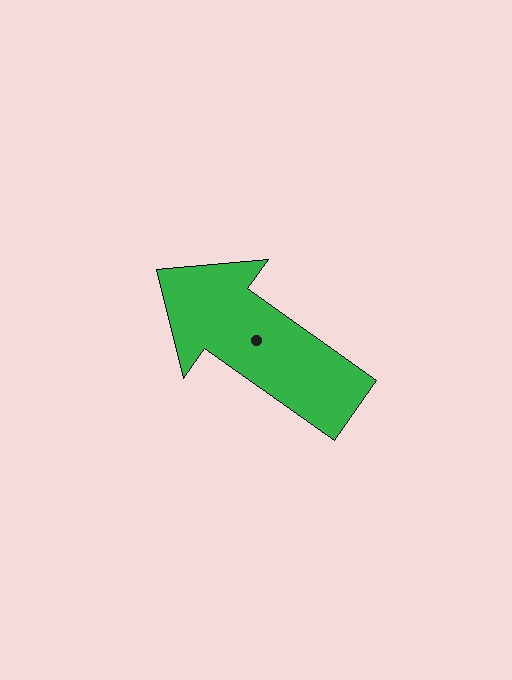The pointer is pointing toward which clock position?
Roughly 10 o'clock.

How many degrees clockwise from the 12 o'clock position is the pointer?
Approximately 305 degrees.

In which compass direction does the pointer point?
Northwest.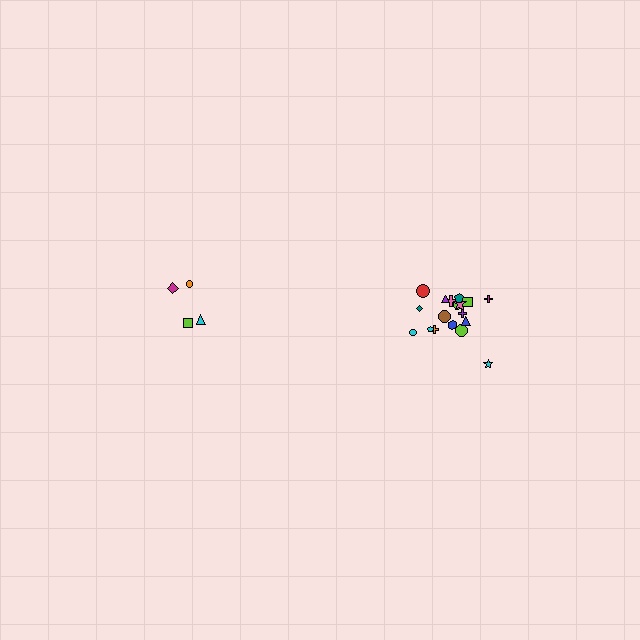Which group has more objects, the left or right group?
The right group.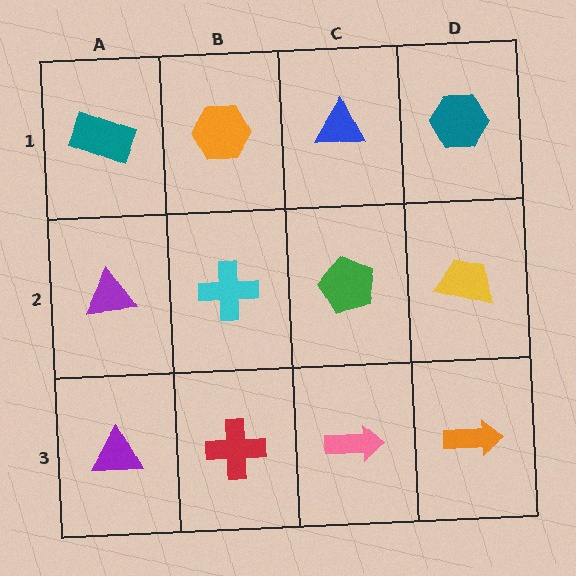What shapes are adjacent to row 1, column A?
A purple triangle (row 2, column A), an orange hexagon (row 1, column B).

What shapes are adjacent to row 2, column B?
An orange hexagon (row 1, column B), a red cross (row 3, column B), a purple triangle (row 2, column A), a green pentagon (row 2, column C).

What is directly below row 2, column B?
A red cross.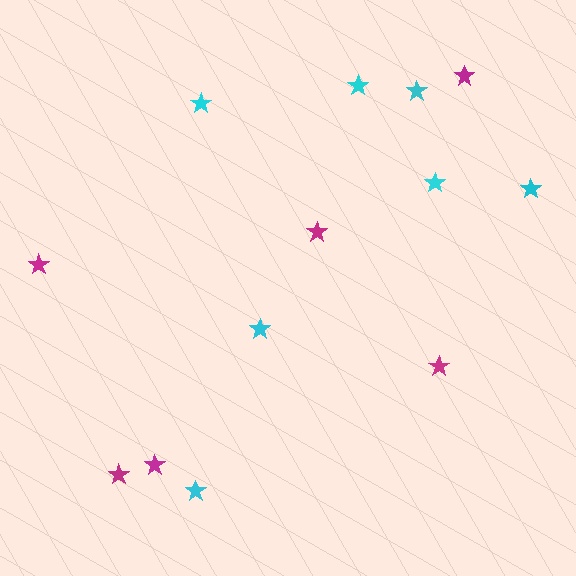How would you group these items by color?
There are 2 groups: one group of cyan stars (7) and one group of magenta stars (6).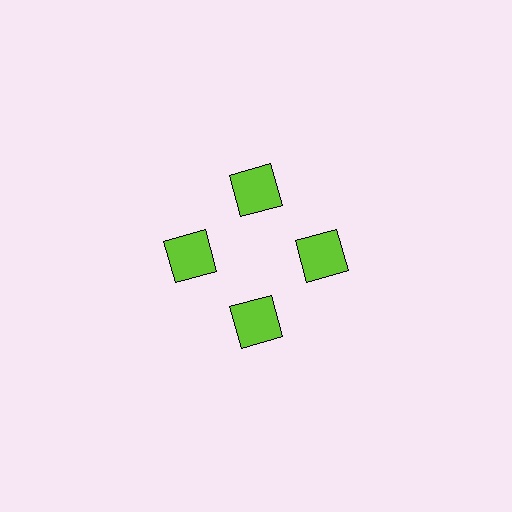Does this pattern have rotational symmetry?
Yes, this pattern has 4-fold rotational symmetry. It looks the same after rotating 90 degrees around the center.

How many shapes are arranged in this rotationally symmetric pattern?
There are 4 shapes, arranged in 4 groups of 1.